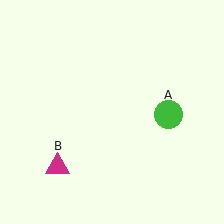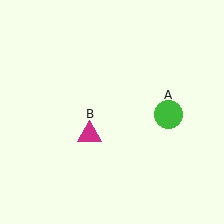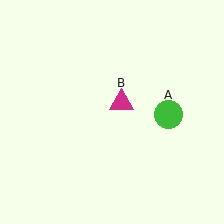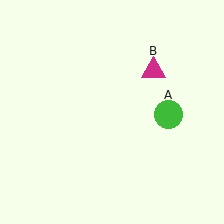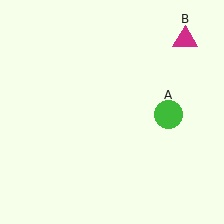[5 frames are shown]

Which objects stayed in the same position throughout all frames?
Green circle (object A) remained stationary.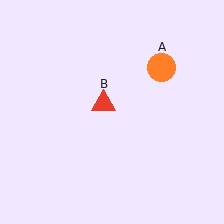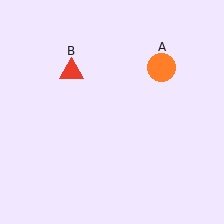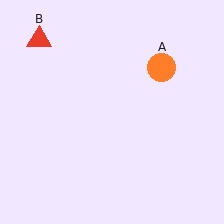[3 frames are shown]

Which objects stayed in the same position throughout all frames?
Orange circle (object A) remained stationary.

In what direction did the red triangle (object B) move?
The red triangle (object B) moved up and to the left.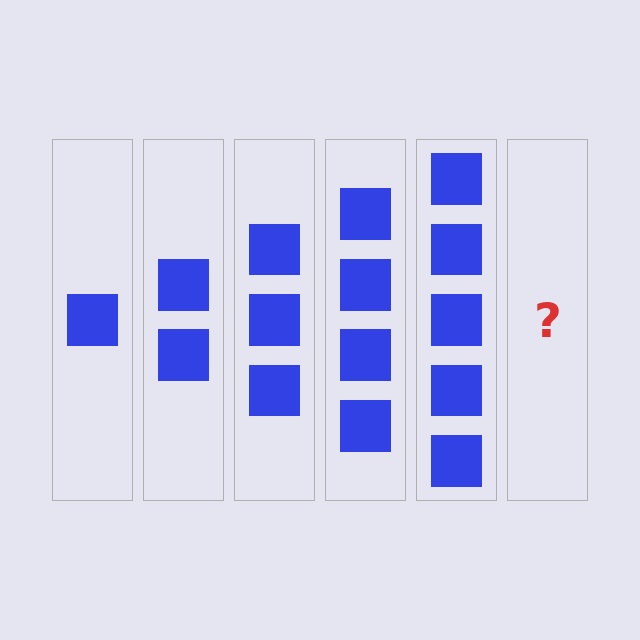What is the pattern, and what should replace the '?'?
The pattern is that each step adds one more square. The '?' should be 6 squares.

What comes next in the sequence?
The next element should be 6 squares.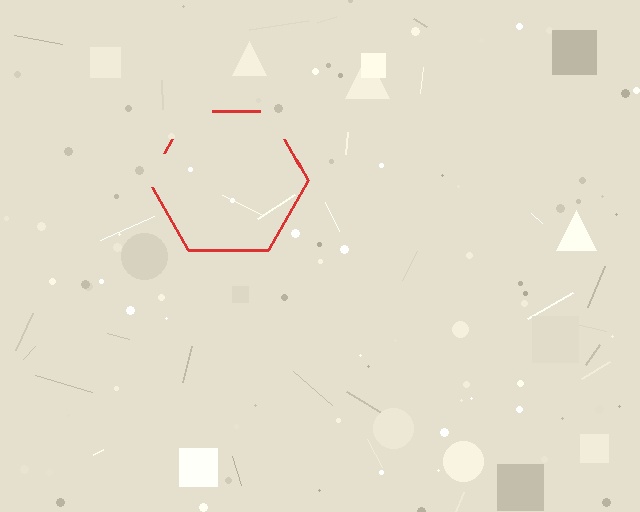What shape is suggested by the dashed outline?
The dashed outline suggests a hexagon.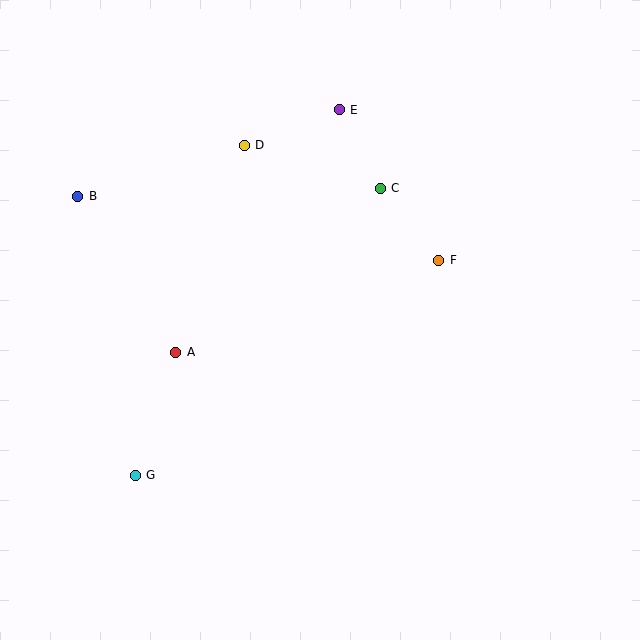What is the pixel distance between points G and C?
The distance between G and C is 378 pixels.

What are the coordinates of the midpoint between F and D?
The midpoint between F and D is at (342, 203).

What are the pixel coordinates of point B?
Point B is at (78, 196).